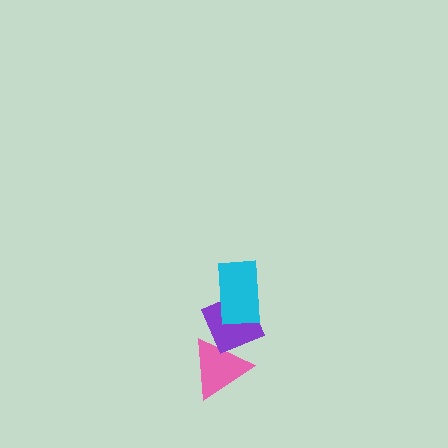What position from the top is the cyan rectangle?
The cyan rectangle is 1st from the top.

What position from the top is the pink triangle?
The pink triangle is 3rd from the top.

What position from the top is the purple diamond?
The purple diamond is 2nd from the top.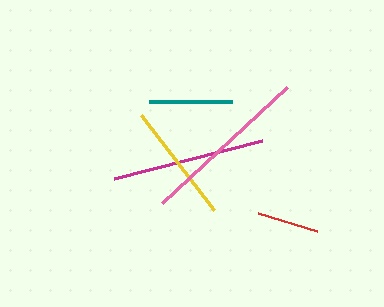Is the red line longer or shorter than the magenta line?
The magenta line is longer than the red line.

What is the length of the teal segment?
The teal segment is approximately 82 pixels long.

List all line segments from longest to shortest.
From longest to shortest: pink, magenta, yellow, teal, red.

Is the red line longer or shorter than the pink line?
The pink line is longer than the red line.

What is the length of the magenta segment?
The magenta segment is approximately 152 pixels long.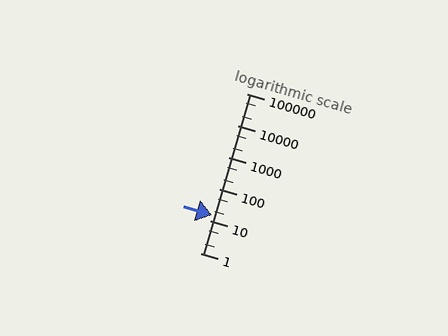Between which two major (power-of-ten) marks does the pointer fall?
The pointer is between 10 and 100.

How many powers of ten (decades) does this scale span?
The scale spans 5 decades, from 1 to 100000.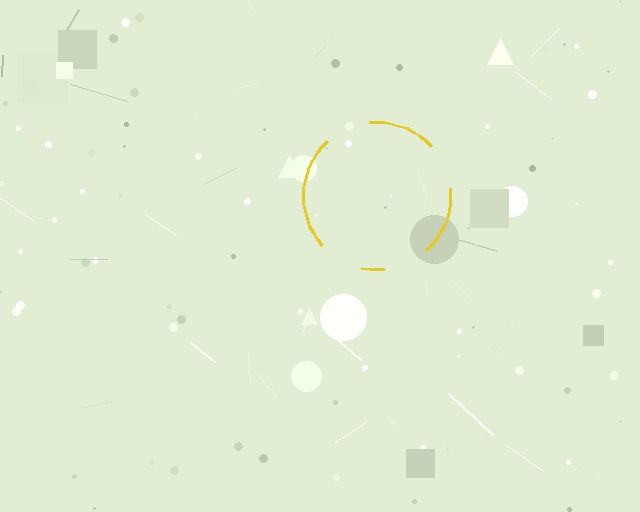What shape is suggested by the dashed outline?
The dashed outline suggests a circle.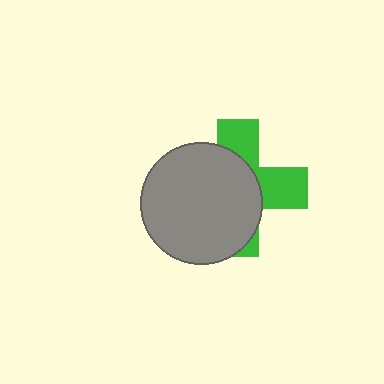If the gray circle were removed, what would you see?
You would see the complete green cross.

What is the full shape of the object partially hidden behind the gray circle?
The partially hidden object is a green cross.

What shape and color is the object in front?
The object in front is a gray circle.